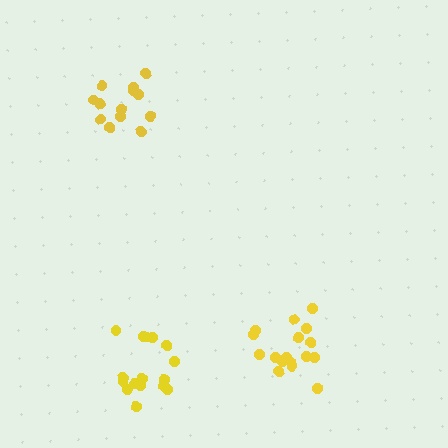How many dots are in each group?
Group 1: 17 dots, Group 2: 16 dots, Group 3: 13 dots (46 total).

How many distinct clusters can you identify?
There are 3 distinct clusters.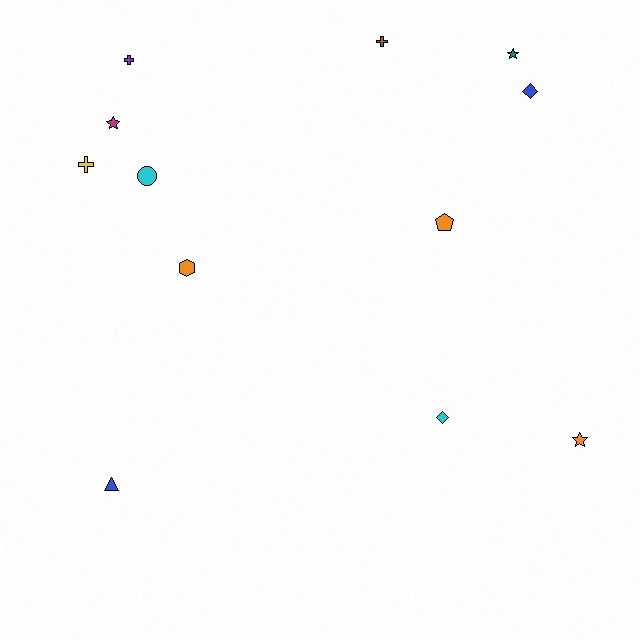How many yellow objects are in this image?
There is 1 yellow object.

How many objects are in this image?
There are 12 objects.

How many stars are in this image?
There are 3 stars.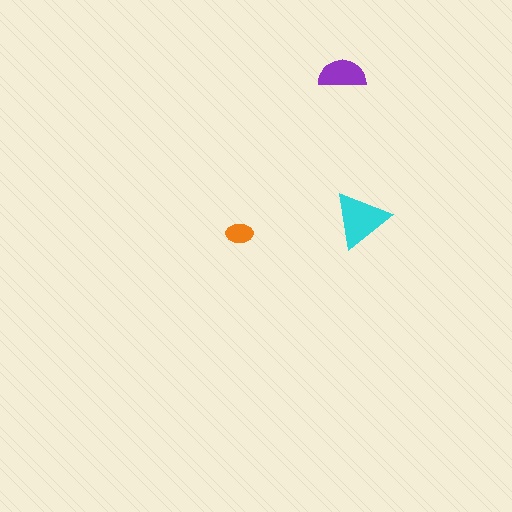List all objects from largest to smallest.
The cyan triangle, the purple semicircle, the orange ellipse.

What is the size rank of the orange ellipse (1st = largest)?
3rd.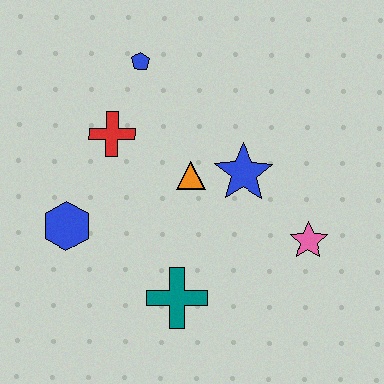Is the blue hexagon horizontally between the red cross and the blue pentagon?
No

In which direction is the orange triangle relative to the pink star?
The orange triangle is to the left of the pink star.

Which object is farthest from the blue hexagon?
The pink star is farthest from the blue hexagon.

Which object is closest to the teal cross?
The orange triangle is closest to the teal cross.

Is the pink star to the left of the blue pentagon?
No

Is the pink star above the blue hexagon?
No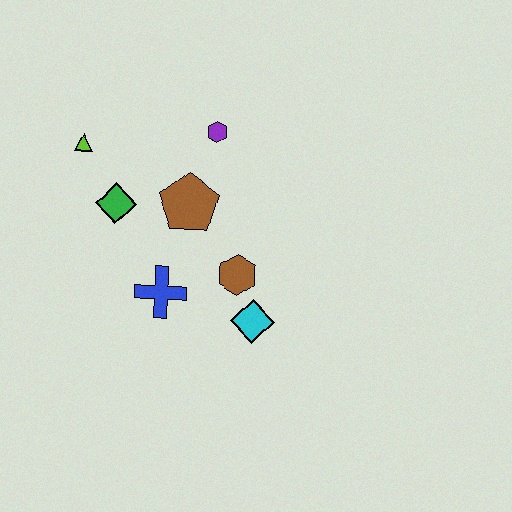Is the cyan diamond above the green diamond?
No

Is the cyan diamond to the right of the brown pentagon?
Yes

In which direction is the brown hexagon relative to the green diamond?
The brown hexagon is to the right of the green diamond.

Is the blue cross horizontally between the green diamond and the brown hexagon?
Yes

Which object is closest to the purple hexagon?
The brown pentagon is closest to the purple hexagon.